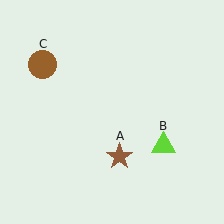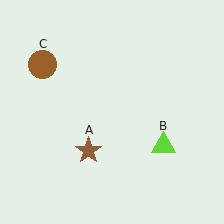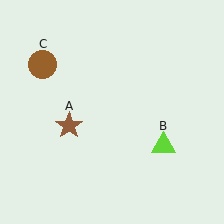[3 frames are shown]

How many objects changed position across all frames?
1 object changed position: brown star (object A).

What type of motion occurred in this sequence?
The brown star (object A) rotated clockwise around the center of the scene.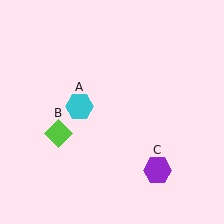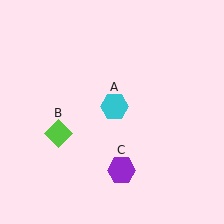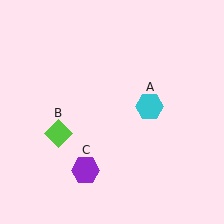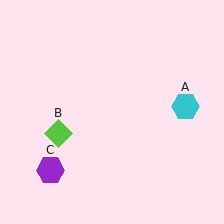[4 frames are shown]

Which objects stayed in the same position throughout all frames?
Lime diamond (object B) remained stationary.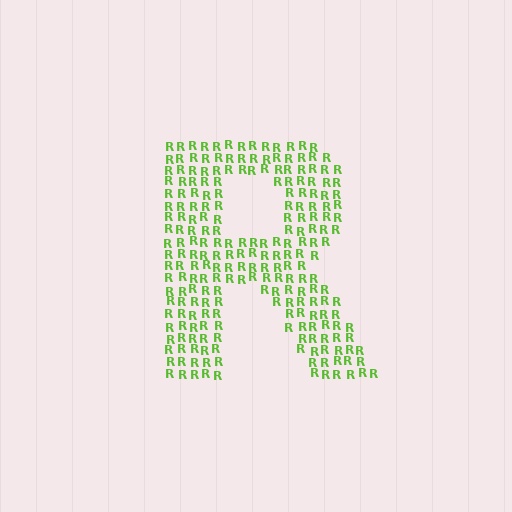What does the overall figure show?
The overall figure shows the letter R.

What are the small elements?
The small elements are letter R's.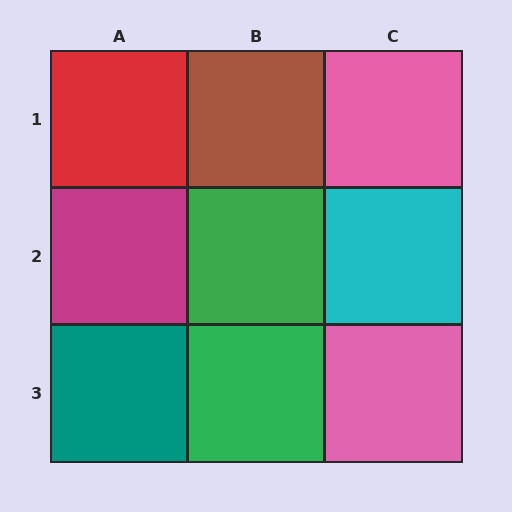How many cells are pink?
2 cells are pink.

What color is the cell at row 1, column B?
Brown.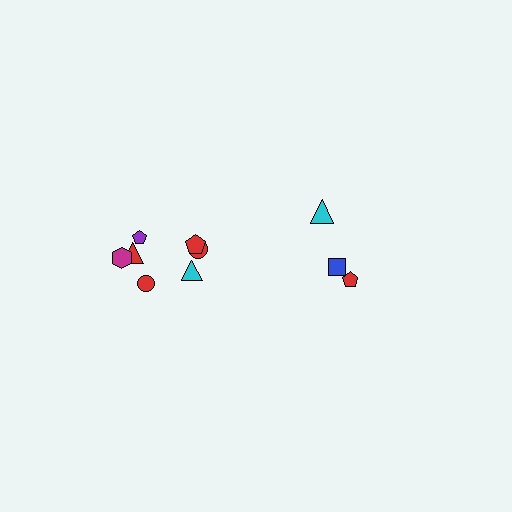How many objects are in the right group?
There are 3 objects.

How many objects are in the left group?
There are 7 objects.